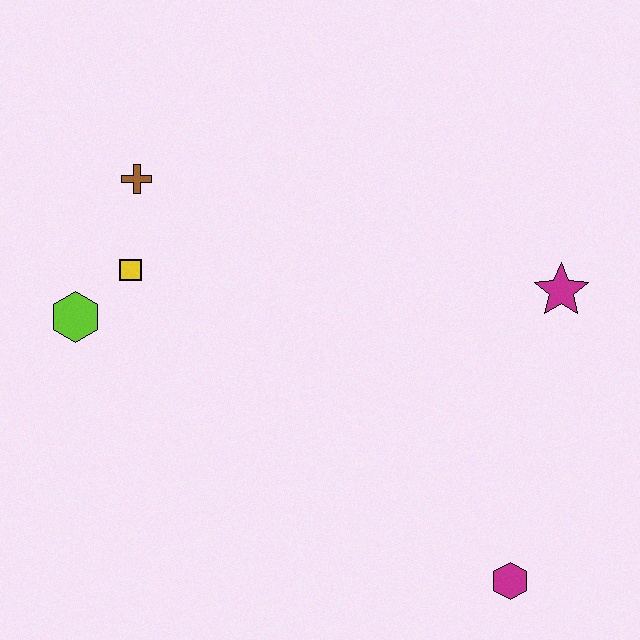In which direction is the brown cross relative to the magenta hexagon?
The brown cross is above the magenta hexagon.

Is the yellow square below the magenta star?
No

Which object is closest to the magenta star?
The magenta hexagon is closest to the magenta star.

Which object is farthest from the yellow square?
The magenta hexagon is farthest from the yellow square.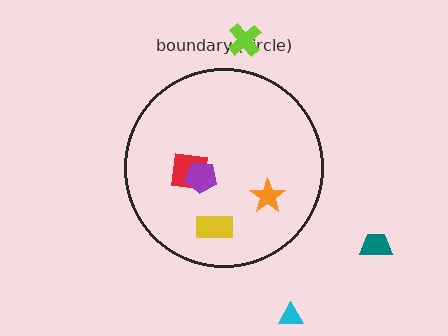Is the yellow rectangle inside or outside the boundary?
Inside.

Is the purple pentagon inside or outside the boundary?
Inside.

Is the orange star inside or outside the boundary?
Inside.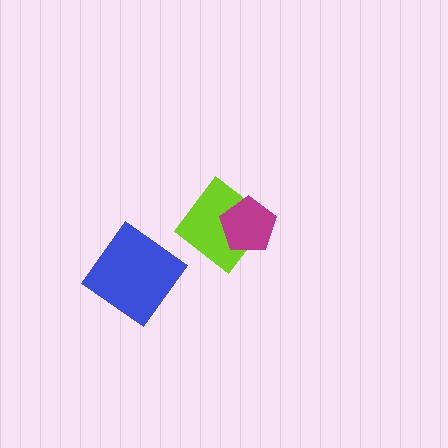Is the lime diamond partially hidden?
Yes, it is partially covered by another shape.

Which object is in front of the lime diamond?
The magenta pentagon is in front of the lime diamond.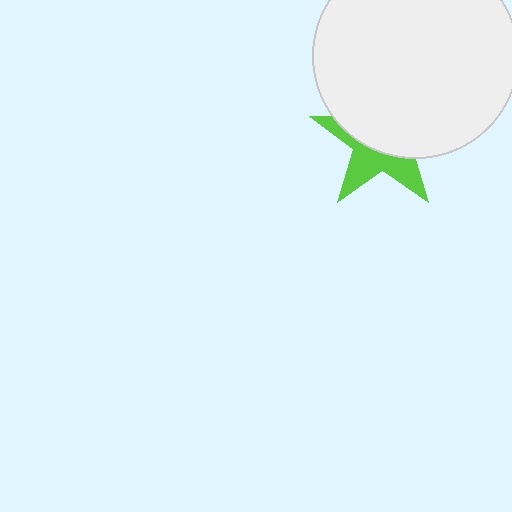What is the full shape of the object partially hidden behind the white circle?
The partially hidden object is a lime star.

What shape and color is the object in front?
The object in front is a white circle.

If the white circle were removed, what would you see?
You would see the complete lime star.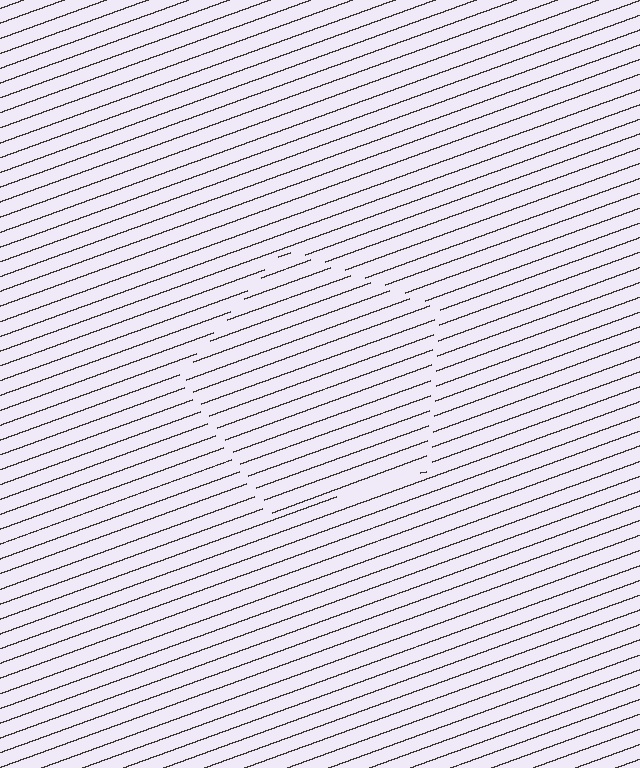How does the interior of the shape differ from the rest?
The interior of the shape contains the same grating, shifted by half a period — the contour is defined by the phase discontinuity where line-ends from the inner and outer gratings abut.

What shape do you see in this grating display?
An illusory pentagon. The interior of the shape contains the same grating, shifted by half a period — the contour is defined by the phase discontinuity where line-ends from the inner and outer gratings abut.